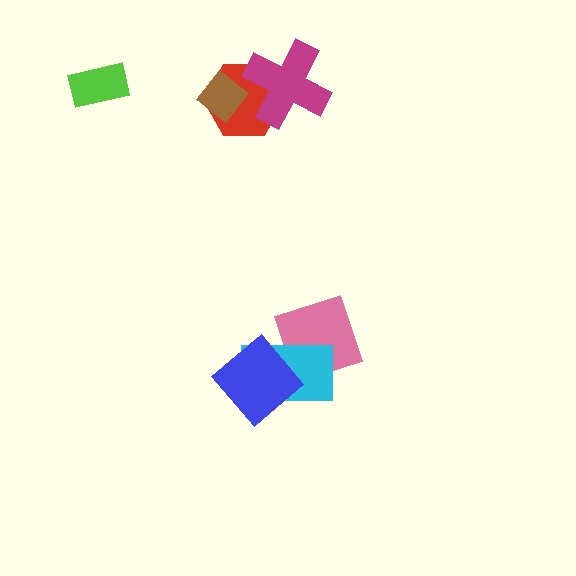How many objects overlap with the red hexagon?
2 objects overlap with the red hexagon.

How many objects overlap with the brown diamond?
1 object overlaps with the brown diamond.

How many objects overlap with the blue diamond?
1 object overlaps with the blue diamond.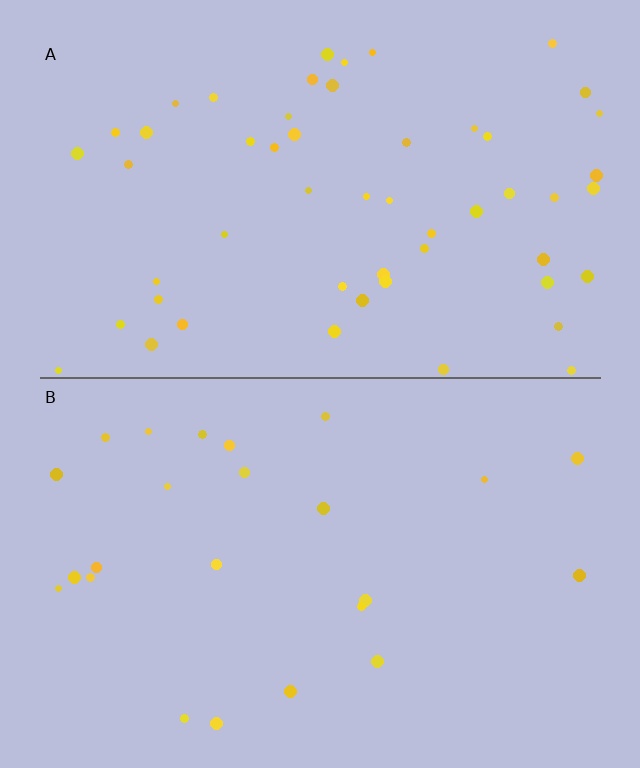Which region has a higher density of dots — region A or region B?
A (the top).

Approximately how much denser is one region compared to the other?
Approximately 2.2× — region A over region B.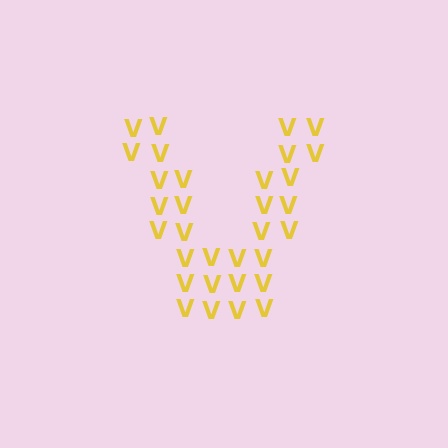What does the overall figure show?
The overall figure shows the letter V.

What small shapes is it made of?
It is made of small letter V's.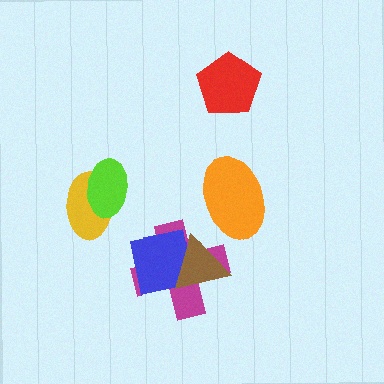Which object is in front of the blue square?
The brown triangle is in front of the blue square.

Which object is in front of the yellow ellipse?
The lime ellipse is in front of the yellow ellipse.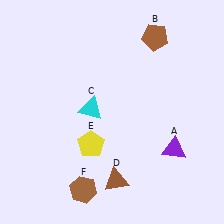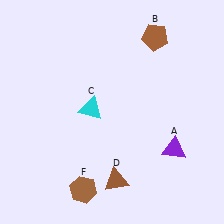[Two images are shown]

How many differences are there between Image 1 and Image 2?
There is 1 difference between the two images.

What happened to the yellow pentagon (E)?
The yellow pentagon (E) was removed in Image 2. It was in the bottom-left area of Image 1.